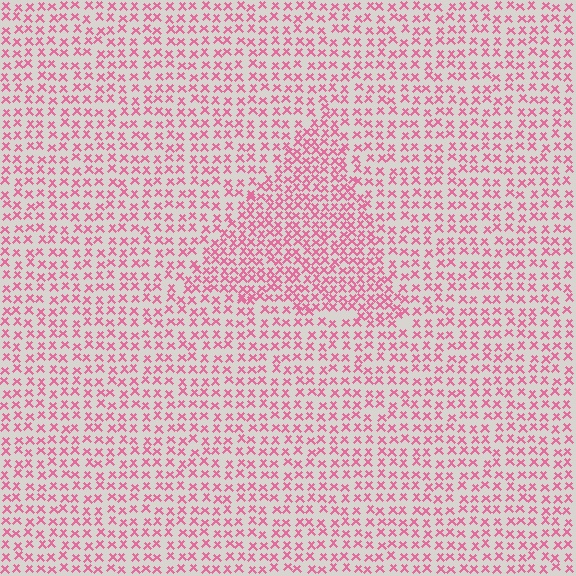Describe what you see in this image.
The image contains small pink elements arranged at two different densities. A triangle-shaped region is visible where the elements are more densely packed than the surrounding area.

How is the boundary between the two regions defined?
The boundary is defined by a change in element density (approximately 1.6x ratio). All elements are the same color, size, and shape.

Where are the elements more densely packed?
The elements are more densely packed inside the triangle boundary.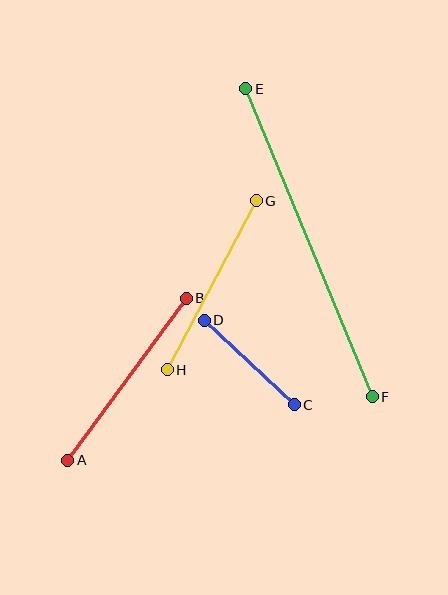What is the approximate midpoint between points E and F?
The midpoint is at approximately (309, 243) pixels.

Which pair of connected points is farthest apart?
Points E and F are farthest apart.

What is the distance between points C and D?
The distance is approximately 124 pixels.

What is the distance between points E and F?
The distance is approximately 333 pixels.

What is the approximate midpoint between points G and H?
The midpoint is at approximately (212, 285) pixels.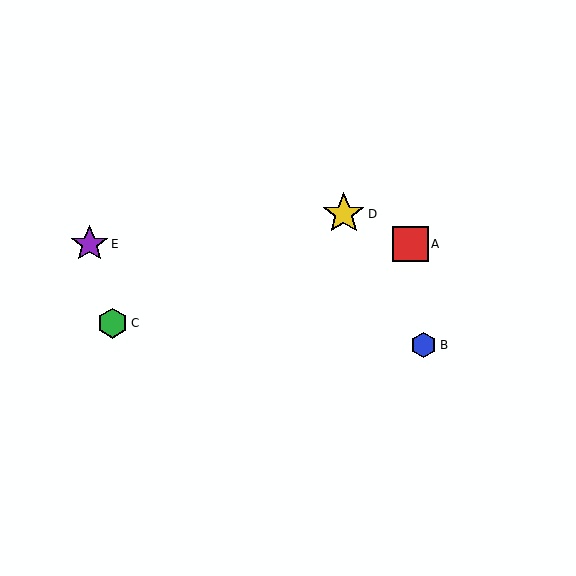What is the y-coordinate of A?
Object A is at y≈244.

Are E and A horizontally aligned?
Yes, both are at y≈244.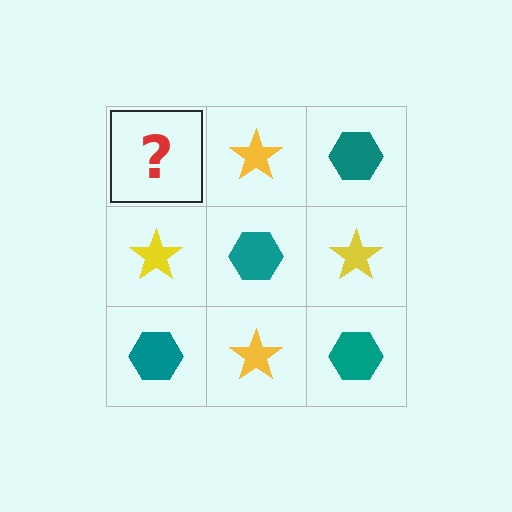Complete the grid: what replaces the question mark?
The question mark should be replaced with a teal hexagon.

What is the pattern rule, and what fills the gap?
The rule is that it alternates teal hexagon and yellow star in a checkerboard pattern. The gap should be filled with a teal hexagon.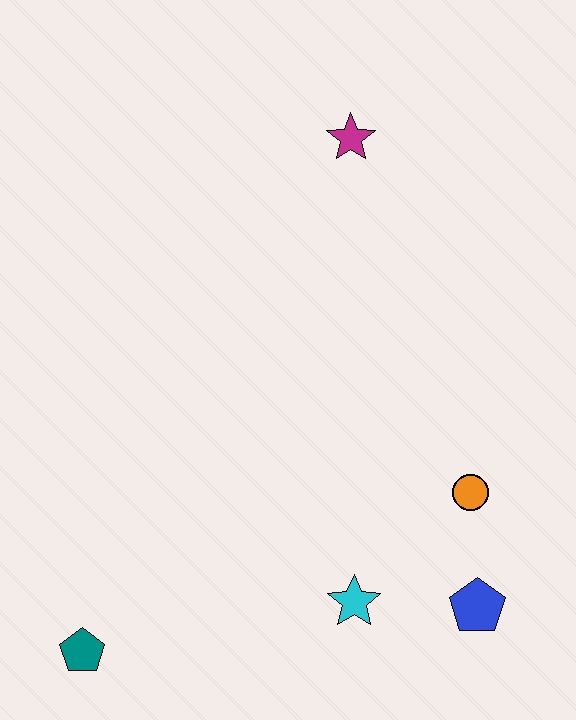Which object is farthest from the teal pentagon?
The magenta star is farthest from the teal pentagon.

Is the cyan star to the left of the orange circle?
Yes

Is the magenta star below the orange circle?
No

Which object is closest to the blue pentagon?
The orange circle is closest to the blue pentagon.